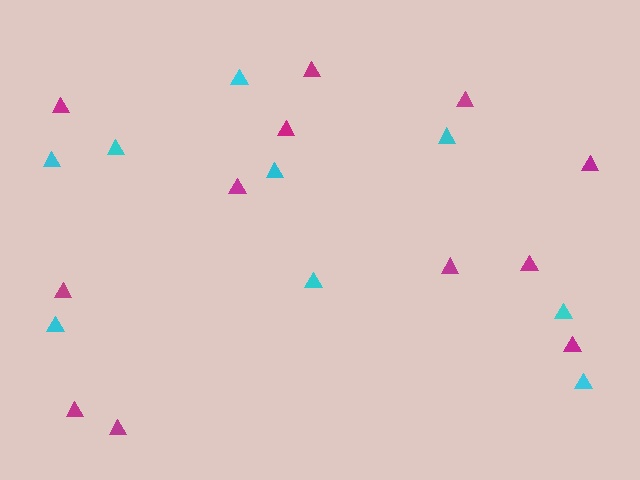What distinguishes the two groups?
There are 2 groups: one group of magenta triangles (12) and one group of cyan triangles (9).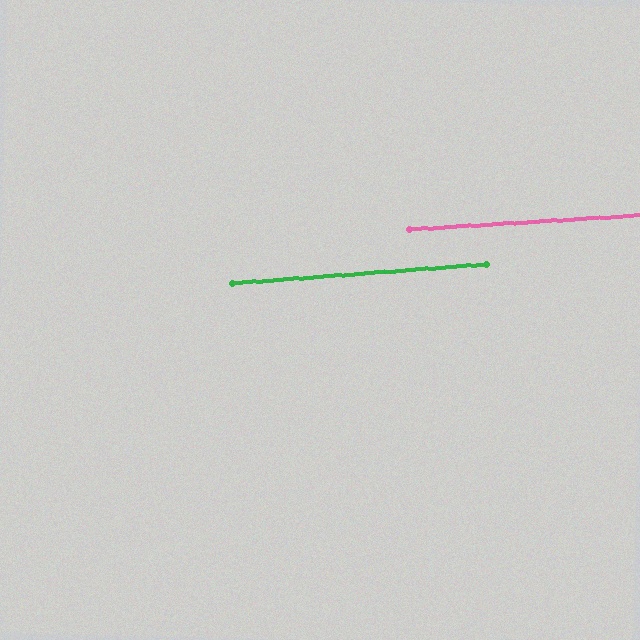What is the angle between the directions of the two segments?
Approximately 1 degree.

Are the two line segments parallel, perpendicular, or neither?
Parallel — their directions differ by only 0.8°.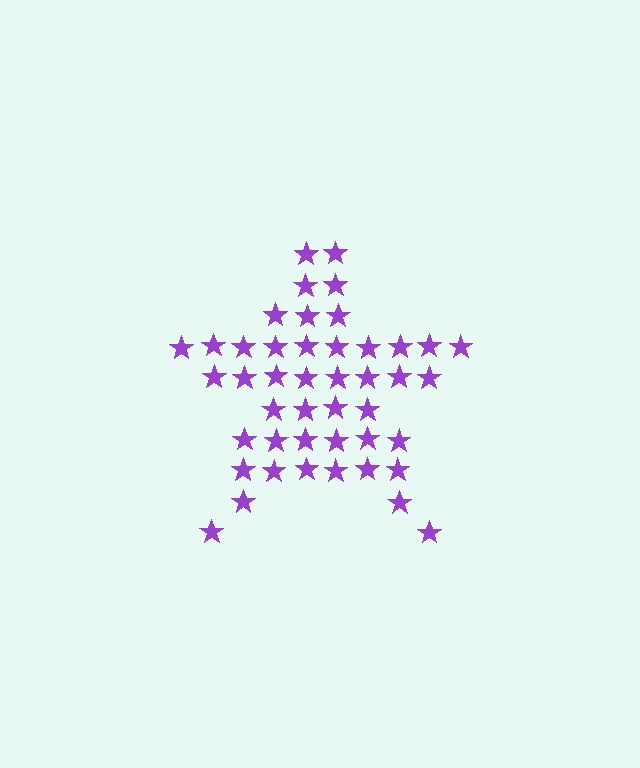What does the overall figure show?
The overall figure shows a star.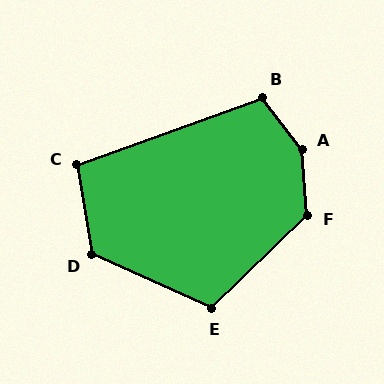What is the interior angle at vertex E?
Approximately 112 degrees (obtuse).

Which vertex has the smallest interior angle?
C, at approximately 100 degrees.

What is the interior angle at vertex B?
Approximately 107 degrees (obtuse).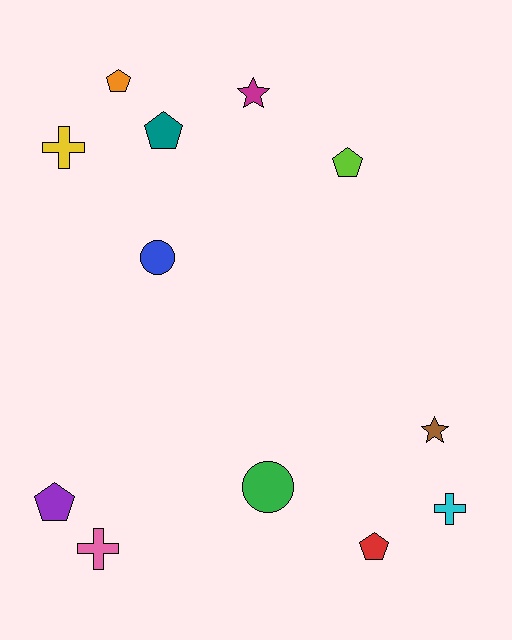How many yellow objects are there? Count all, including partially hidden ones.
There is 1 yellow object.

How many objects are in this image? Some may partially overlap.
There are 12 objects.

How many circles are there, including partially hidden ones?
There are 2 circles.